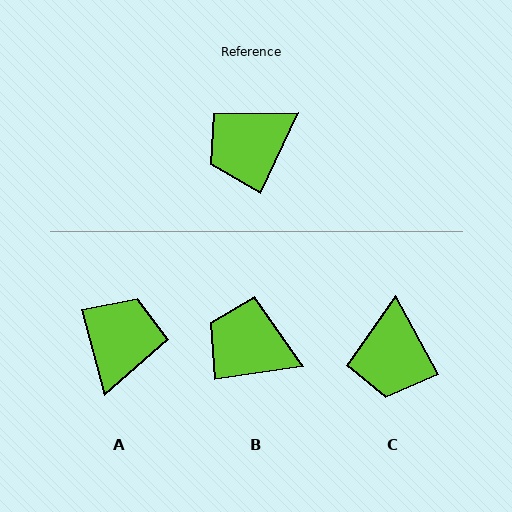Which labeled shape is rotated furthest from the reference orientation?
A, about 140 degrees away.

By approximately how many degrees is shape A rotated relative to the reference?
Approximately 140 degrees clockwise.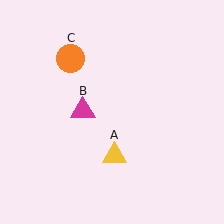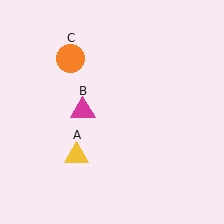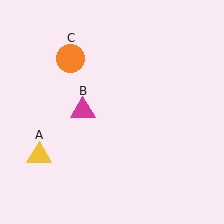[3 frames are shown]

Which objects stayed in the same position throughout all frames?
Magenta triangle (object B) and orange circle (object C) remained stationary.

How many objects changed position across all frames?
1 object changed position: yellow triangle (object A).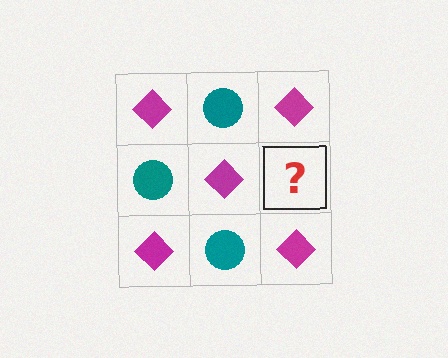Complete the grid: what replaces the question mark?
The question mark should be replaced with a teal circle.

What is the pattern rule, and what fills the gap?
The rule is that it alternates magenta diamond and teal circle in a checkerboard pattern. The gap should be filled with a teal circle.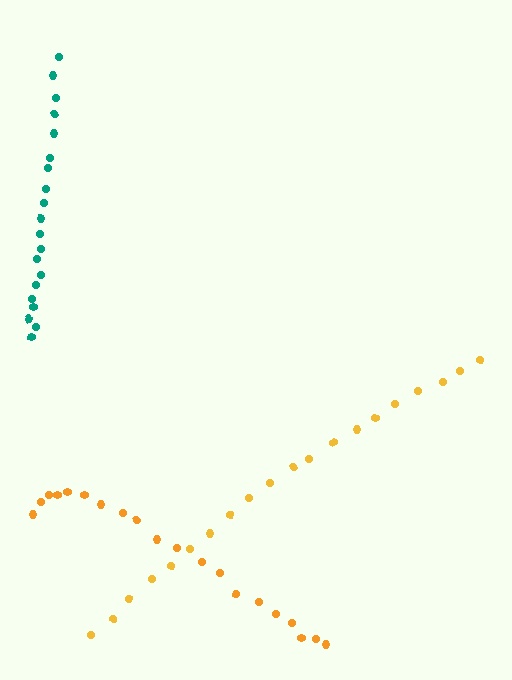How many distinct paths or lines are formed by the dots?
There are 3 distinct paths.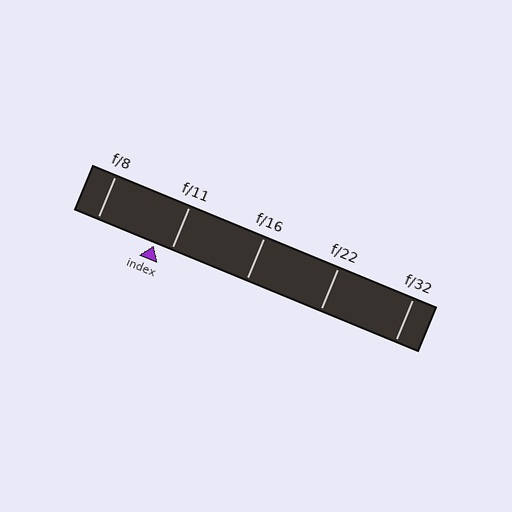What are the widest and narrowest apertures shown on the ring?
The widest aperture shown is f/8 and the narrowest is f/32.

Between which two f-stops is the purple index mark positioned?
The index mark is between f/8 and f/11.